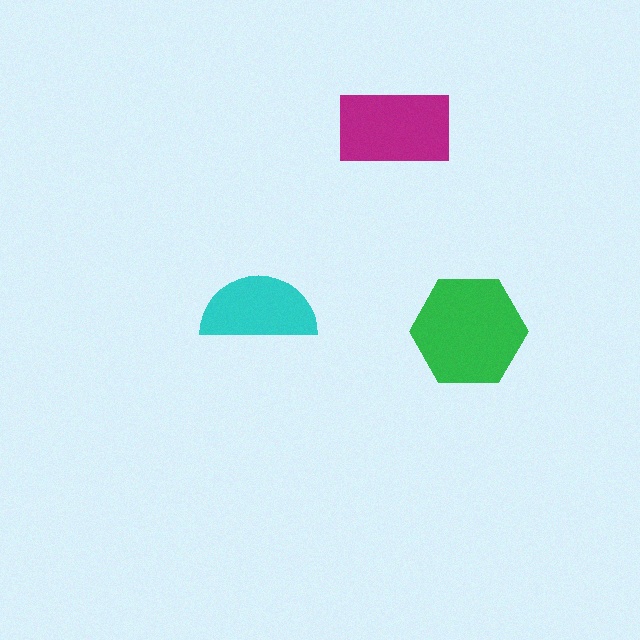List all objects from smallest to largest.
The cyan semicircle, the magenta rectangle, the green hexagon.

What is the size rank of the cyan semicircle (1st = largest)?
3rd.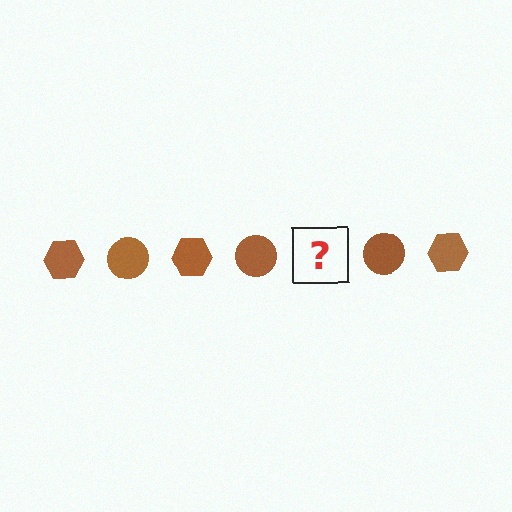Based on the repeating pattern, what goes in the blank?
The blank should be a brown hexagon.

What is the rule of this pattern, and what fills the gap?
The rule is that the pattern cycles through hexagon, circle shapes in brown. The gap should be filled with a brown hexagon.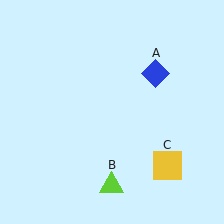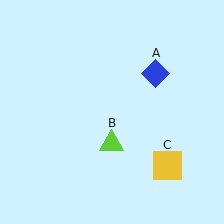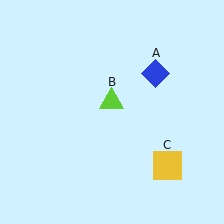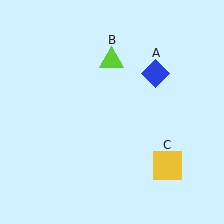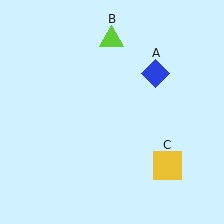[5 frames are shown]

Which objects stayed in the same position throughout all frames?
Blue diamond (object A) and yellow square (object C) remained stationary.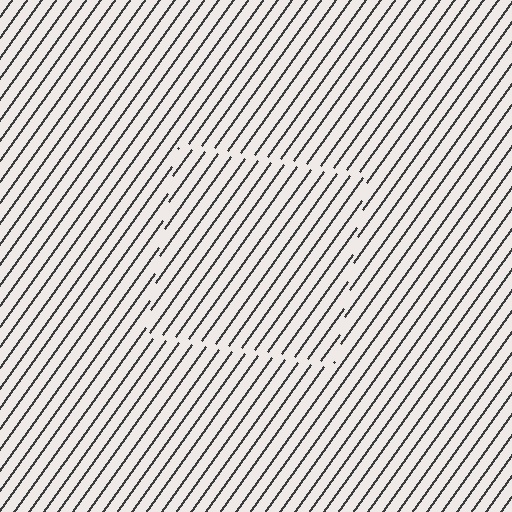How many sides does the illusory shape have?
4 sides — the line-ends trace a square.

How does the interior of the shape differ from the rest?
The interior of the shape contains the same grating, shifted by half a period — the contour is defined by the phase discontinuity where line-ends from the inner and outer gratings abut.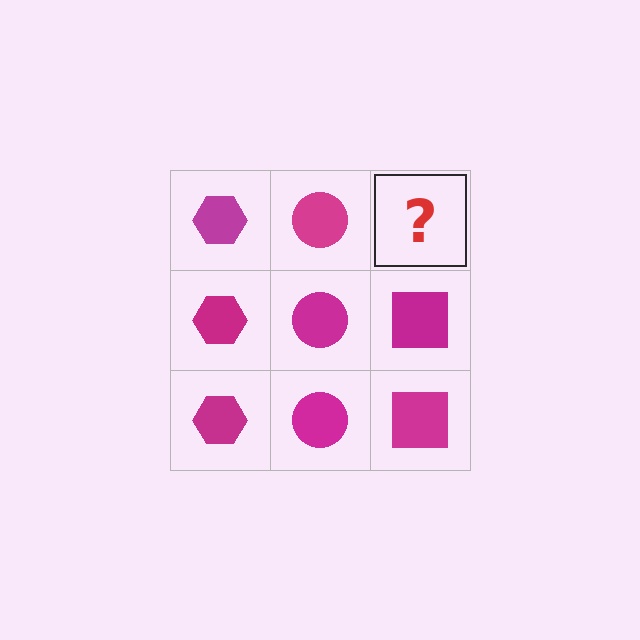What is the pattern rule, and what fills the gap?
The rule is that each column has a consistent shape. The gap should be filled with a magenta square.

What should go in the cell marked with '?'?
The missing cell should contain a magenta square.